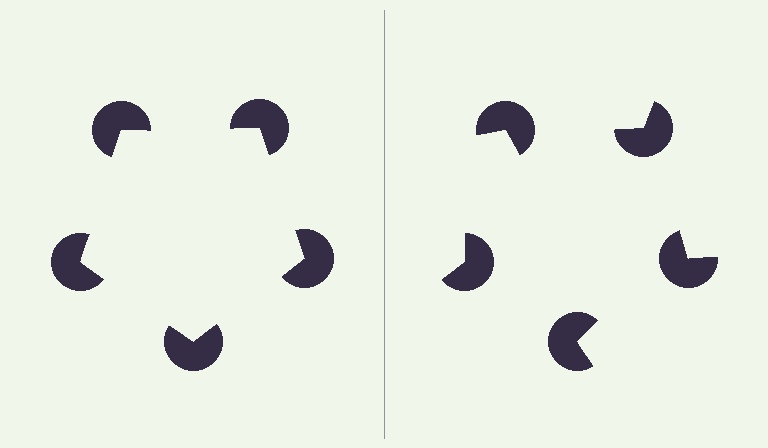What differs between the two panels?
The pac-man discs are positioned identically on both sides; only the wedge orientations differ. On the left they align to a pentagon; on the right they are misaligned.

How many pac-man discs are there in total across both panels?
10 — 5 on each side.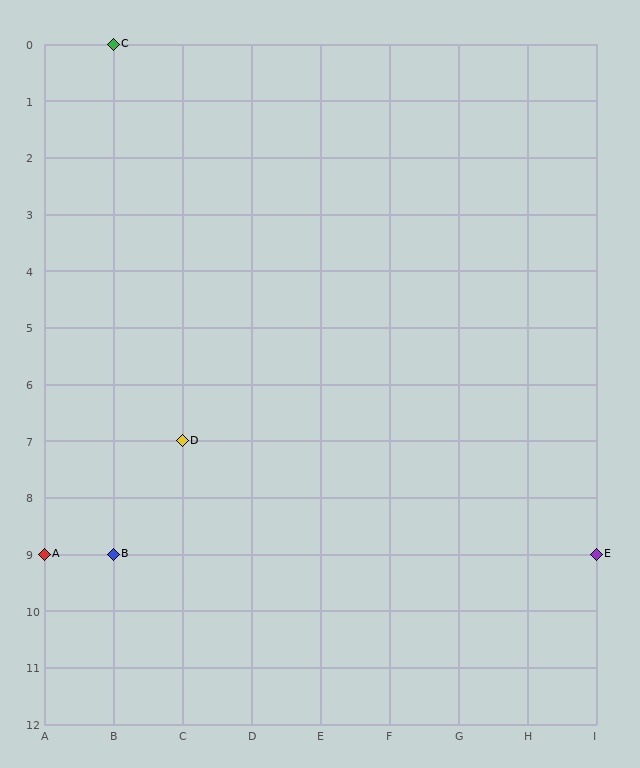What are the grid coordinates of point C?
Point C is at grid coordinates (B, 0).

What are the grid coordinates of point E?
Point E is at grid coordinates (I, 9).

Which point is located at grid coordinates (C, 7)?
Point D is at (C, 7).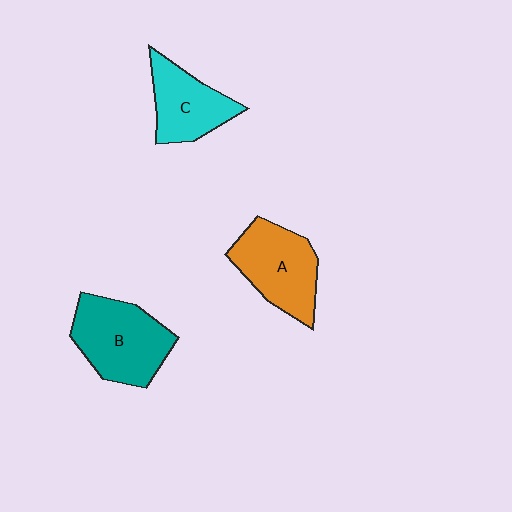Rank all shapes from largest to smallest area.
From largest to smallest: B (teal), A (orange), C (cyan).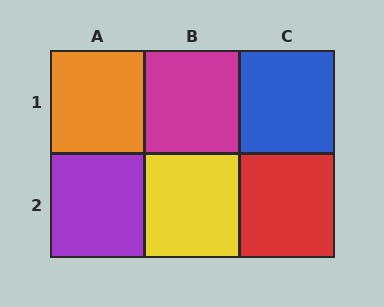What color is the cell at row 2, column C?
Red.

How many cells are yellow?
1 cell is yellow.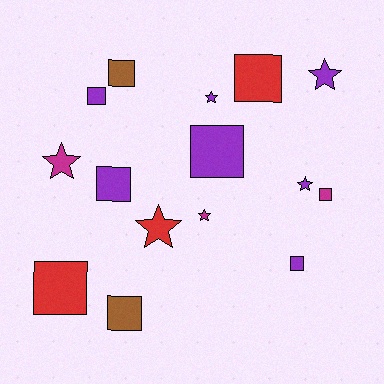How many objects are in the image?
There are 15 objects.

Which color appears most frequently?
Purple, with 7 objects.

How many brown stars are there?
There are no brown stars.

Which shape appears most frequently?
Square, with 9 objects.